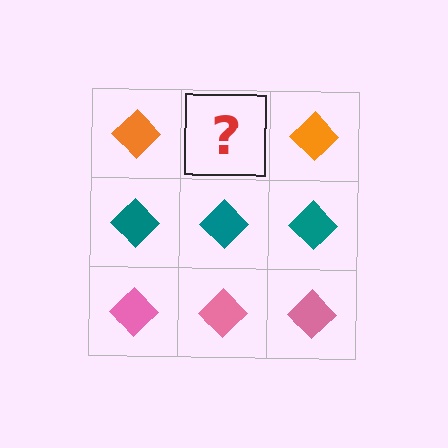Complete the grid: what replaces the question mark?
The question mark should be replaced with an orange diamond.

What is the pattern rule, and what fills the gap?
The rule is that each row has a consistent color. The gap should be filled with an orange diamond.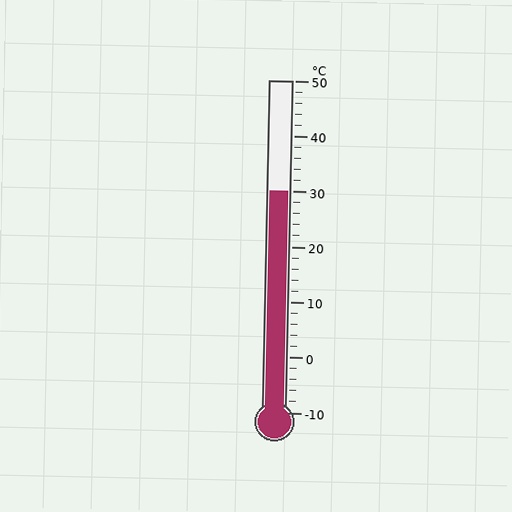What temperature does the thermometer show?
The thermometer shows approximately 30°C.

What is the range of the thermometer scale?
The thermometer scale ranges from -10°C to 50°C.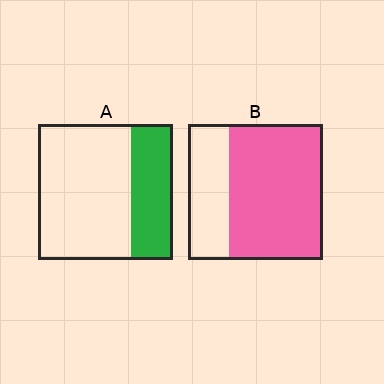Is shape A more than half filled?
No.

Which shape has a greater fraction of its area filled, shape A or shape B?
Shape B.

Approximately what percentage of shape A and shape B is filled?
A is approximately 30% and B is approximately 70%.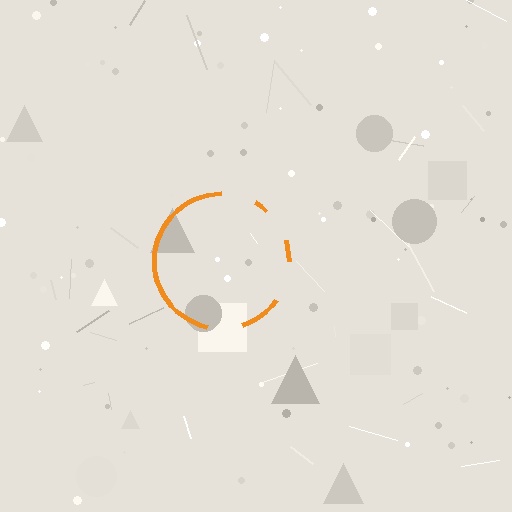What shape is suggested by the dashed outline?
The dashed outline suggests a circle.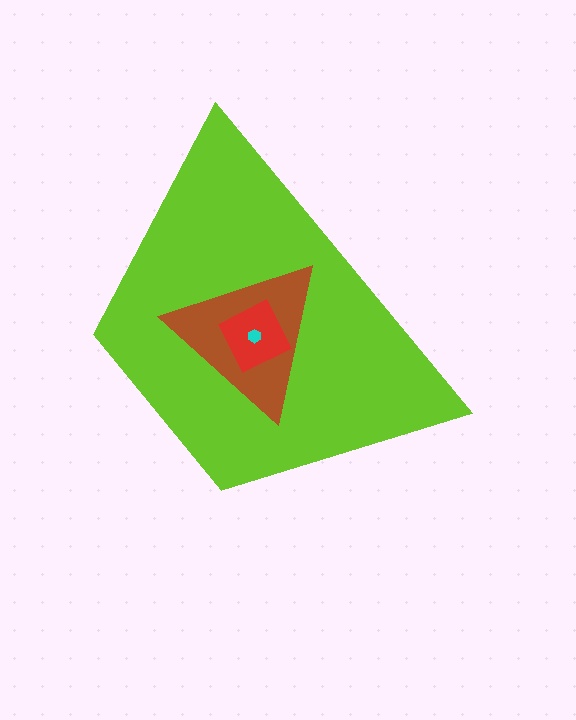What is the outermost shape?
The lime trapezoid.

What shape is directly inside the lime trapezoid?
The brown triangle.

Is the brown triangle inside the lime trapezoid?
Yes.